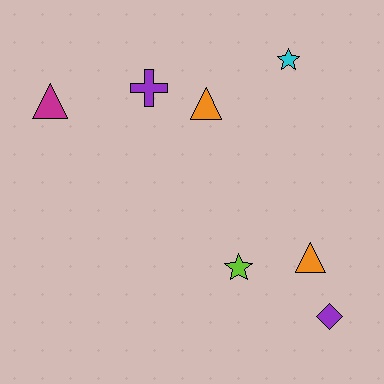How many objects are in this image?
There are 7 objects.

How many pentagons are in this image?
There are no pentagons.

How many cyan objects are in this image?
There is 1 cyan object.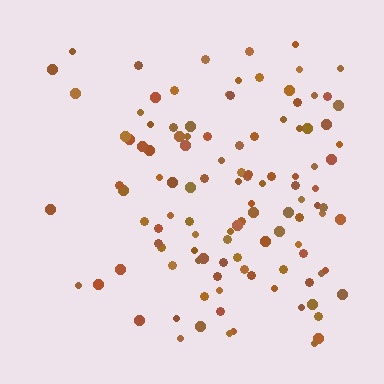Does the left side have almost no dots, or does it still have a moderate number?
Still a moderate number, just noticeably fewer than the right.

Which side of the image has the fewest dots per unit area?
The left.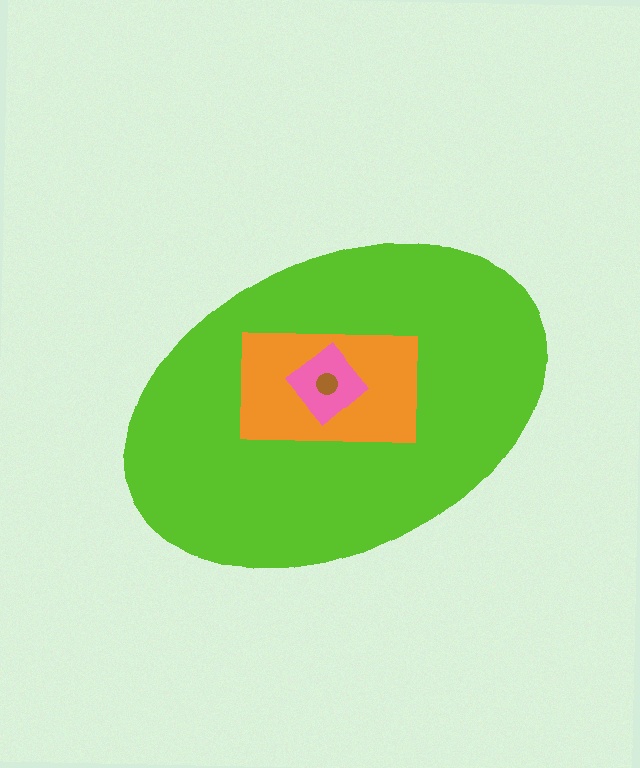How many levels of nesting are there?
4.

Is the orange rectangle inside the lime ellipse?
Yes.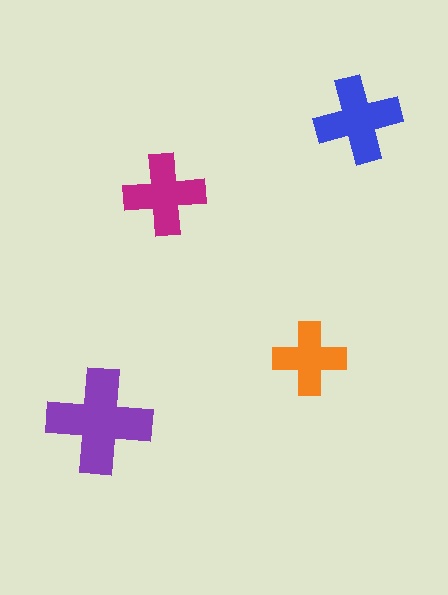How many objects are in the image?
There are 4 objects in the image.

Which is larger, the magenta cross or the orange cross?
The magenta one.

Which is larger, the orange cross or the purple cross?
The purple one.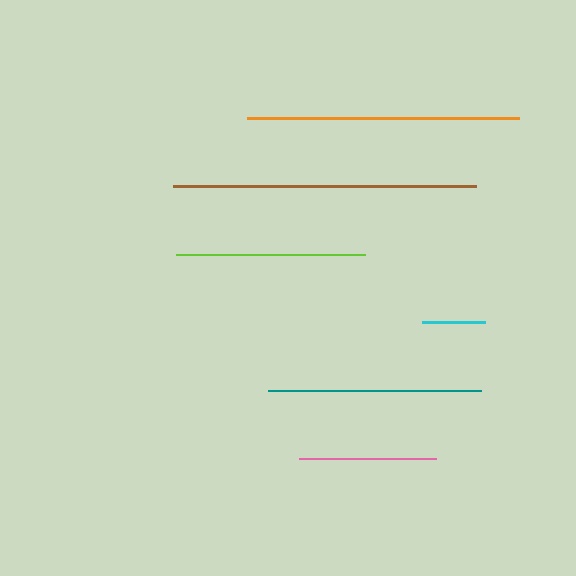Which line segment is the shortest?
The cyan line is the shortest at approximately 63 pixels.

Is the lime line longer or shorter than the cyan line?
The lime line is longer than the cyan line.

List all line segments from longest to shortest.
From longest to shortest: brown, orange, teal, lime, pink, cyan.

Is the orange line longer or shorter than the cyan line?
The orange line is longer than the cyan line.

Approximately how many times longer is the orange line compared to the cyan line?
The orange line is approximately 4.3 times the length of the cyan line.